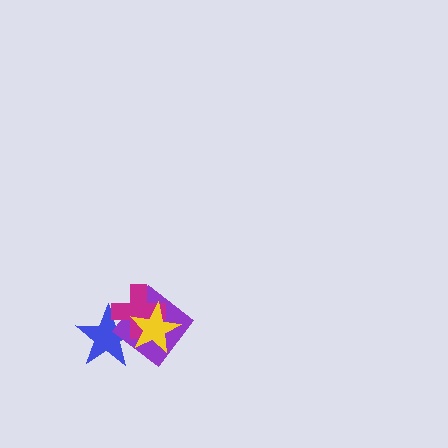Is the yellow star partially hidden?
No, no other shape covers it.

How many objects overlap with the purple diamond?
3 objects overlap with the purple diamond.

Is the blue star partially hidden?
Yes, it is partially covered by another shape.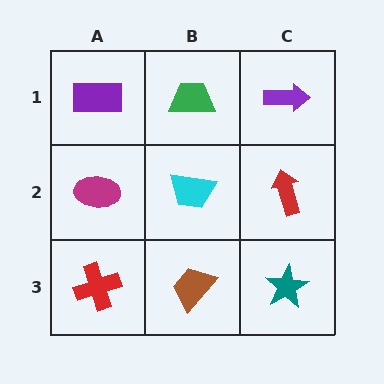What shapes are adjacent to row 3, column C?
A red arrow (row 2, column C), a brown trapezoid (row 3, column B).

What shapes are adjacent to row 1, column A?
A magenta ellipse (row 2, column A), a green trapezoid (row 1, column B).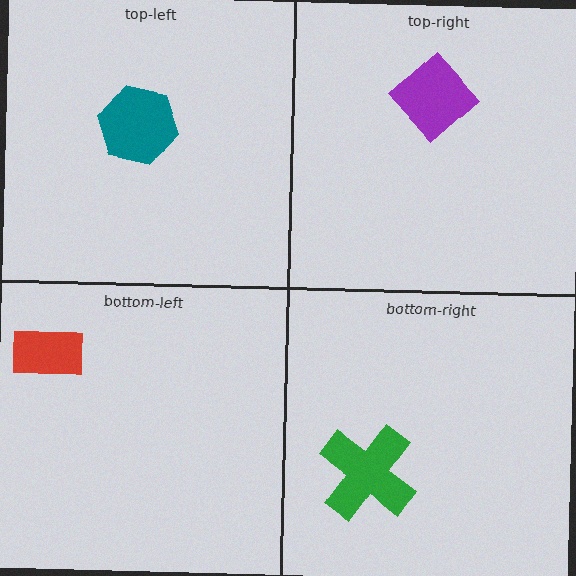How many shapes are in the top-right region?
1.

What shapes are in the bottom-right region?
The green cross.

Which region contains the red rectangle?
The bottom-left region.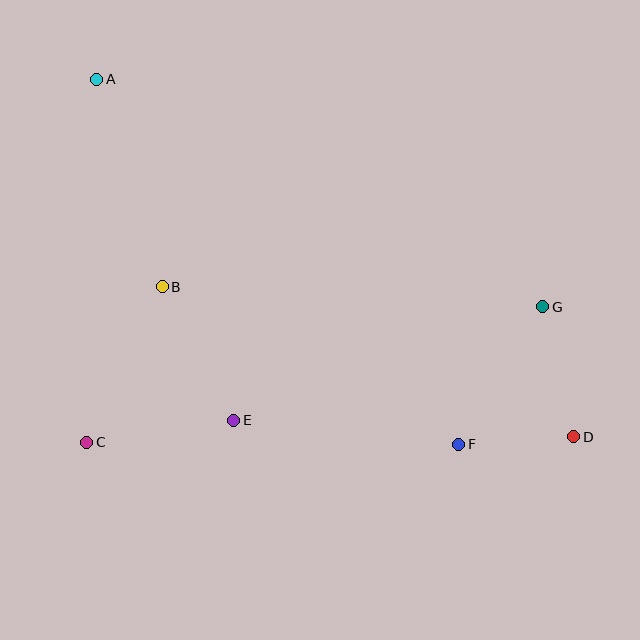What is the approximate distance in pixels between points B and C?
The distance between B and C is approximately 173 pixels.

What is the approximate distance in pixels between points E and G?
The distance between E and G is approximately 329 pixels.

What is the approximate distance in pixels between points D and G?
The distance between D and G is approximately 134 pixels.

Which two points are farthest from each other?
Points A and D are farthest from each other.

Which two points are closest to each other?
Points D and F are closest to each other.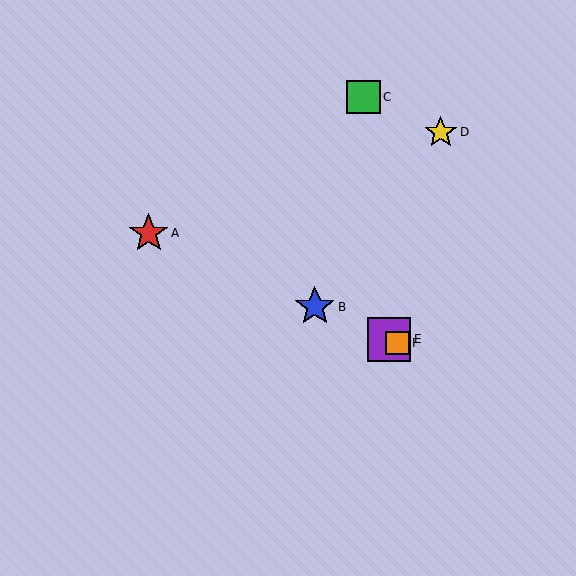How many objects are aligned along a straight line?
4 objects (A, B, E, F) are aligned along a straight line.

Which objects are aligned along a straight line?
Objects A, B, E, F are aligned along a straight line.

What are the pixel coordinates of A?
Object A is at (149, 233).